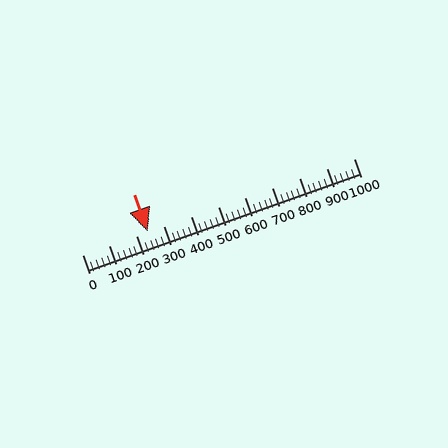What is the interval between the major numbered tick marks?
The major tick marks are spaced 100 units apart.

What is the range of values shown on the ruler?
The ruler shows values from 0 to 1000.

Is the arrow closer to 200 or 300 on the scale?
The arrow is closer to 200.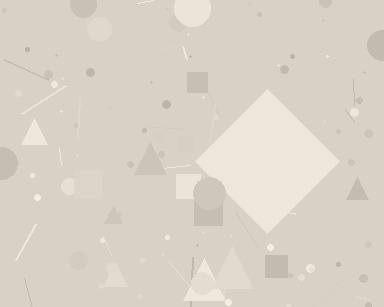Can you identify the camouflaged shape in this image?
The camouflaged shape is a diamond.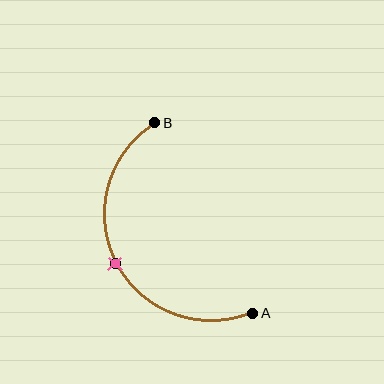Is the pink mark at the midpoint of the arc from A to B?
Yes. The pink mark lies on the arc at equal arc-length from both A and B — it is the arc midpoint.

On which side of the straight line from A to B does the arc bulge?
The arc bulges to the left of the straight line connecting A and B.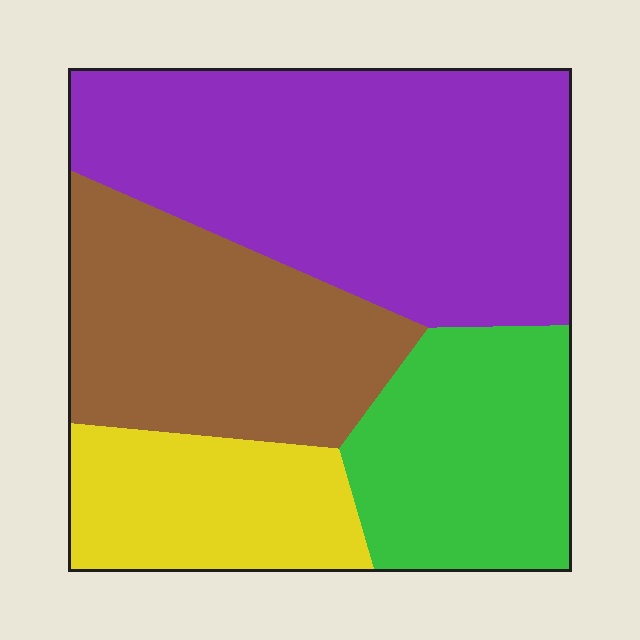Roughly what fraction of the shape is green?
Green covers 19% of the shape.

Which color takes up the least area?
Yellow, at roughly 15%.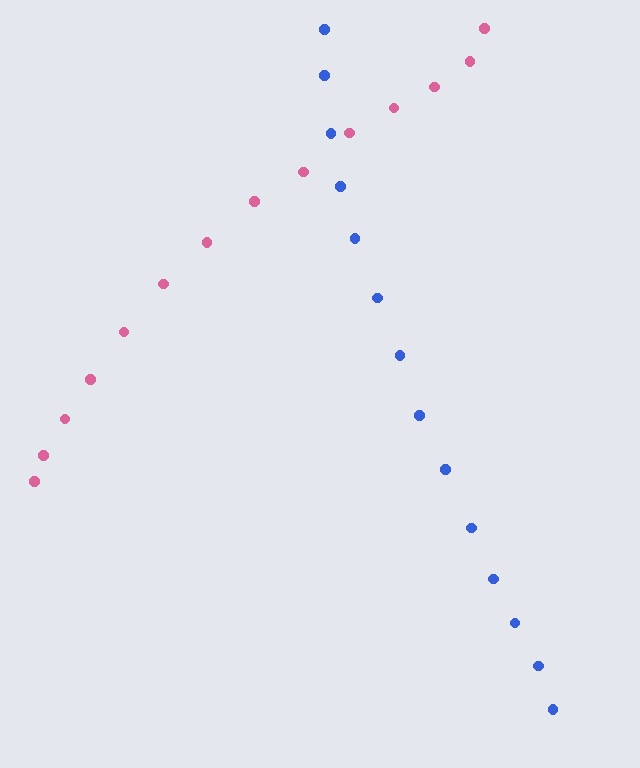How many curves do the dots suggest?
There are 2 distinct paths.